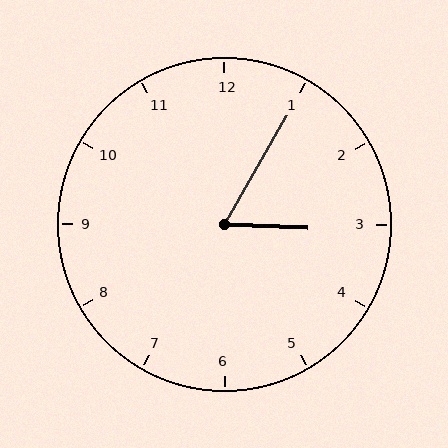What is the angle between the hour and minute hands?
Approximately 62 degrees.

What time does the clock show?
3:05.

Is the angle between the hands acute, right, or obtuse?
It is acute.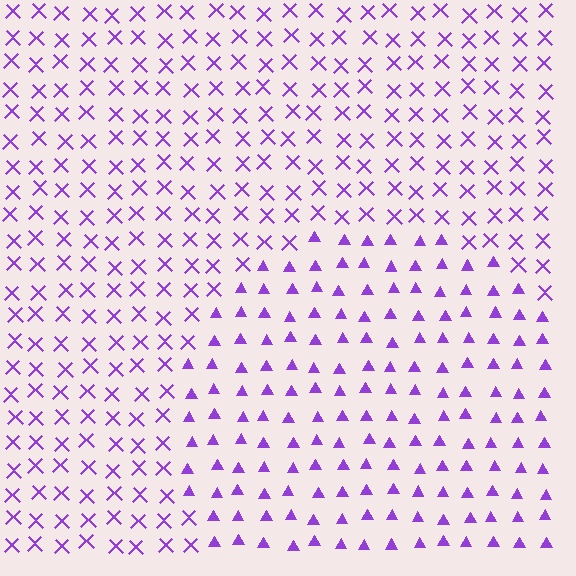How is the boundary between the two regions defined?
The boundary is defined by a change in element shape: triangles inside vs. X marks outside. All elements share the same color and spacing.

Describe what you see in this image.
The image is filled with small purple elements arranged in a uniform grid. A circle-shaped region contains triangles, while the surrounding area contains X marks. The boundary is defined purely by the change in element shape.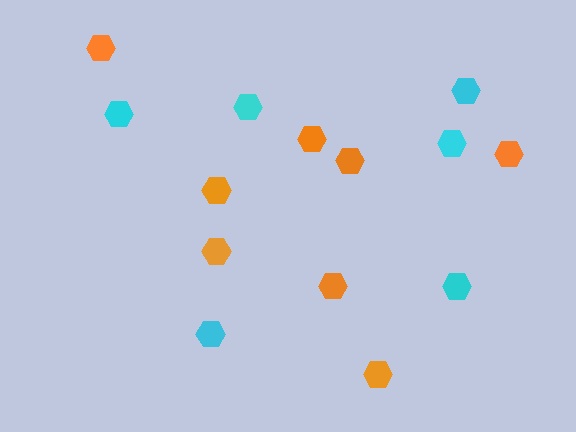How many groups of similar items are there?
There are 2 groups: one group of cyan hexagons (6) and one group of orange hexagons (8).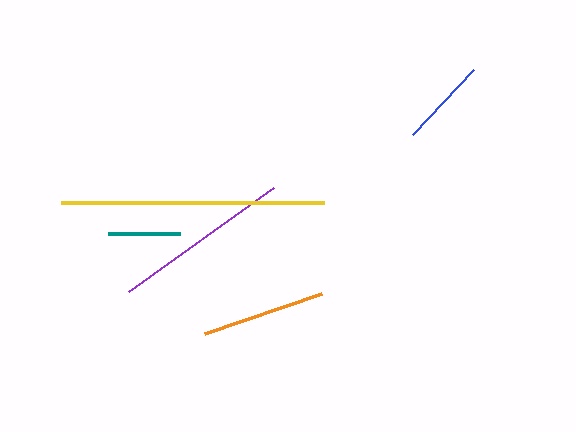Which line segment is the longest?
The yellow line is the longest at approximately 263 pixels.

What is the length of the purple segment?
The purple segment is approximately 179 pixels long.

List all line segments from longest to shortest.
From longest to shortest: yellow, purple, orange, blue, teal.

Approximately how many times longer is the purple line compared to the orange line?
The purple line is approximately 1.4 times the length of the orange line.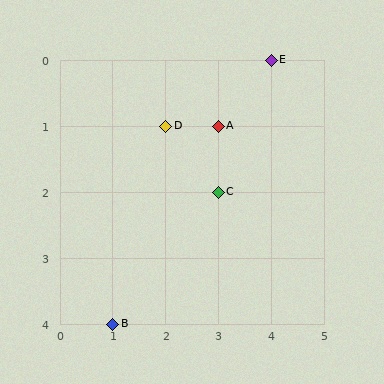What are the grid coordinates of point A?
Point A is at grid coordinates (3, 1).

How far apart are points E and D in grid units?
Points E and D are 2 columns and 1 row apart (about 2.2 grid units diagonally).